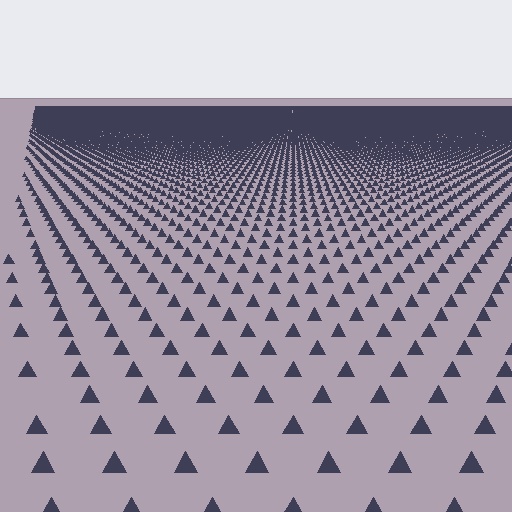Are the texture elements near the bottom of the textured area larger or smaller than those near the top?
Larger. Near the bottom, elements are closer to the viewer and appear at a bigger on-screen size.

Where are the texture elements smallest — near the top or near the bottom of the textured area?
Near the top.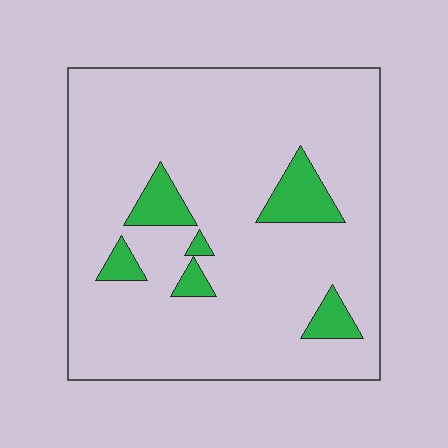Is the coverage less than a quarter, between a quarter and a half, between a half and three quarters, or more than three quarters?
Less than a quarter.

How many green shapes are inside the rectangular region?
6.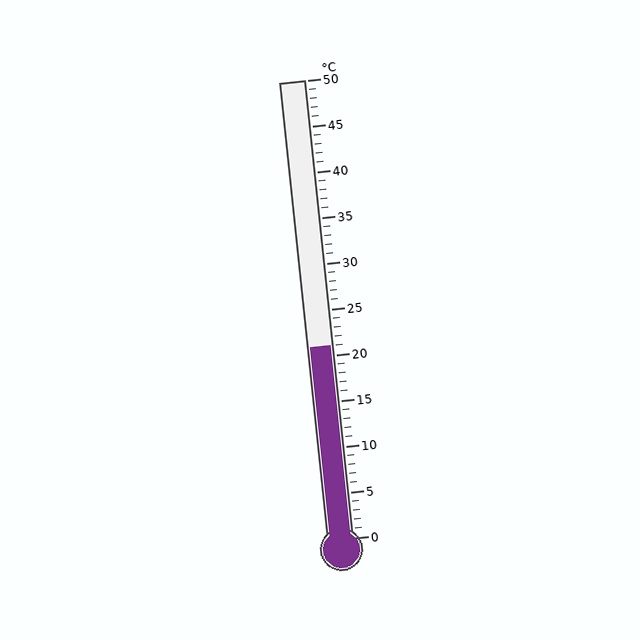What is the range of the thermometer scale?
The thermometer scale ranges from 0°C to 50°C.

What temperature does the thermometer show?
The thermometer shows approximately 21°C.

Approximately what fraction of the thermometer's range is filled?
The thermometer is filled to approximately 40% of its range.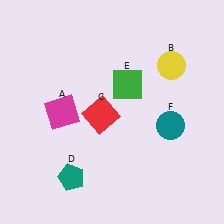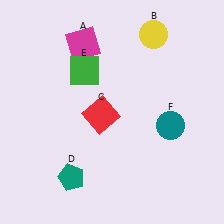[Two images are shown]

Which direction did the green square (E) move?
The green square (E) moved left.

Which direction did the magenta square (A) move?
The magenta square (A) moved up.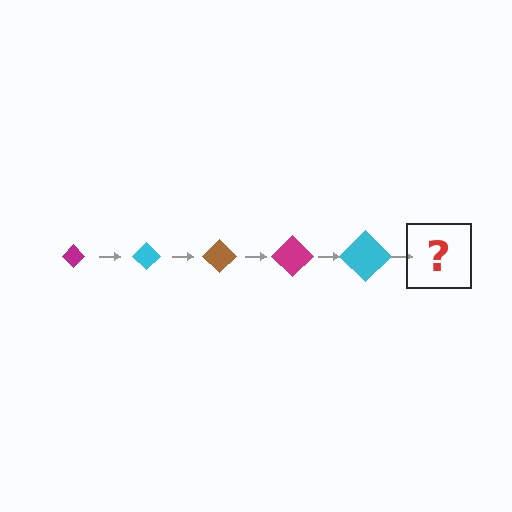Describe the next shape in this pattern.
It should be a brown diamond, larger than the previous one.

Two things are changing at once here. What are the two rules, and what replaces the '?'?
The two rules are that the diamond grows larger each step and the color cycles through magenta, cyan, and brown. The '?' should be a brown diamond, larger than the previous one.